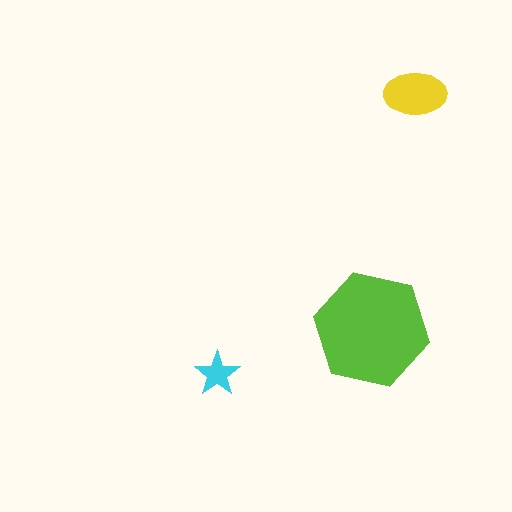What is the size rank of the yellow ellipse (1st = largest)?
2nd.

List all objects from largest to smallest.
The lime hexagon, the yellow ellipse, the cyan star.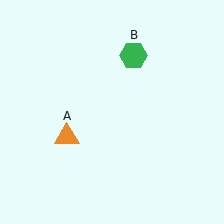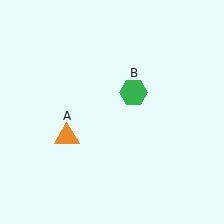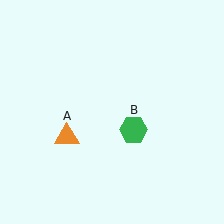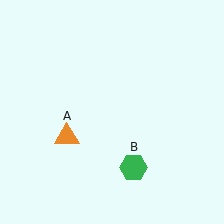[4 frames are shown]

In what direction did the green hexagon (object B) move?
The green hexagon (object B) moved down.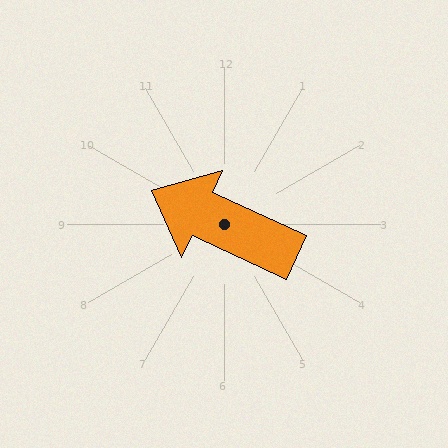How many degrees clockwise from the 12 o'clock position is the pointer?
Approximately 295 degrees.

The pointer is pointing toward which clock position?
Roughly 10 o'clock.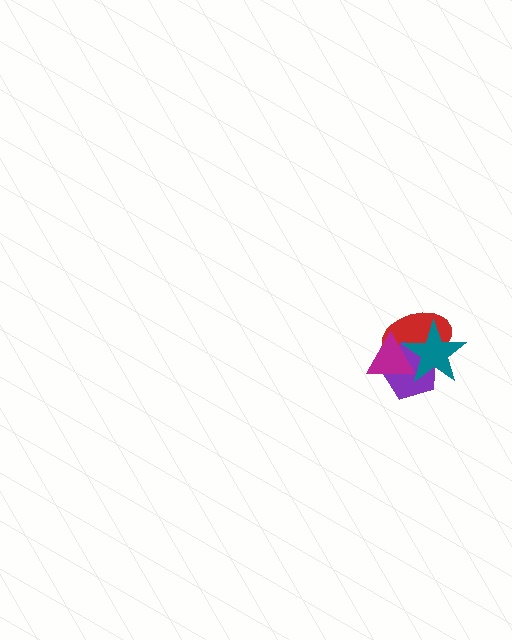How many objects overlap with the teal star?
3 objects overlap with the teal star.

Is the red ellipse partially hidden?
Yes, it is partially covered by another shape.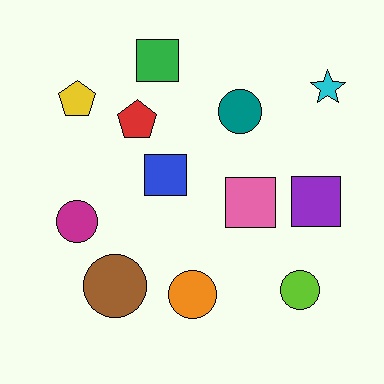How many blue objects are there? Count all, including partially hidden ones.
There is 1 blue object.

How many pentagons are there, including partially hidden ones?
There are 2 pentagons.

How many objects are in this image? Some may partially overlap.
There are 12 objects.